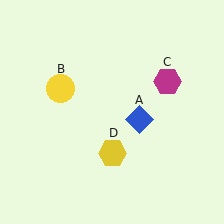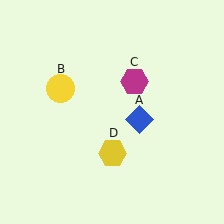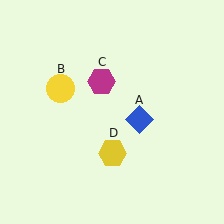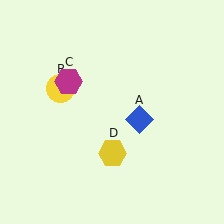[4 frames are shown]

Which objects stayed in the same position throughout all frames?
Blue diamond (object A) and yellow circle (object B) and yellow hexagon (object D) remained stationary.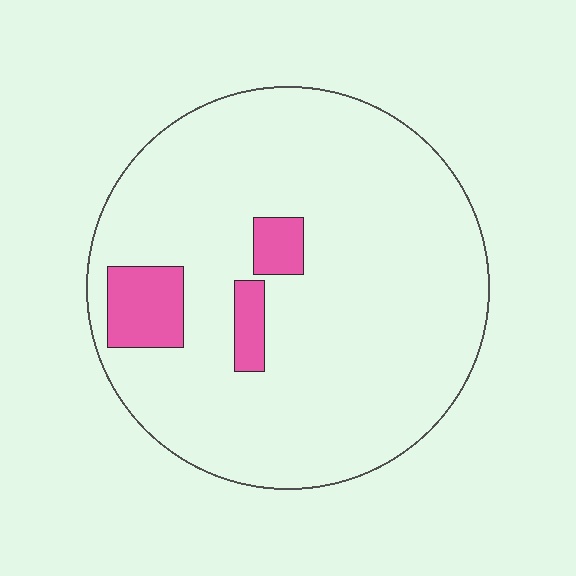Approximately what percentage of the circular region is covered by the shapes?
Approximately 10%.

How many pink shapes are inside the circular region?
3.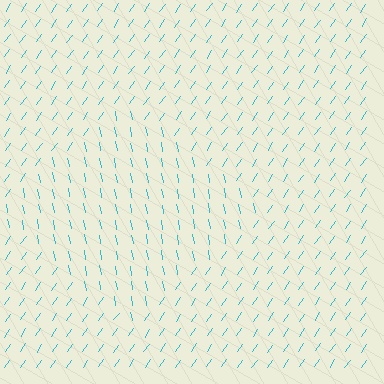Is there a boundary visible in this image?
Yes, there is a texture boundary formed by a change in line orientation.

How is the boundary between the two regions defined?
The boundary is defined purely by a change in line orientation (approximately 45 degrees difference). All lines are the same color and thickness.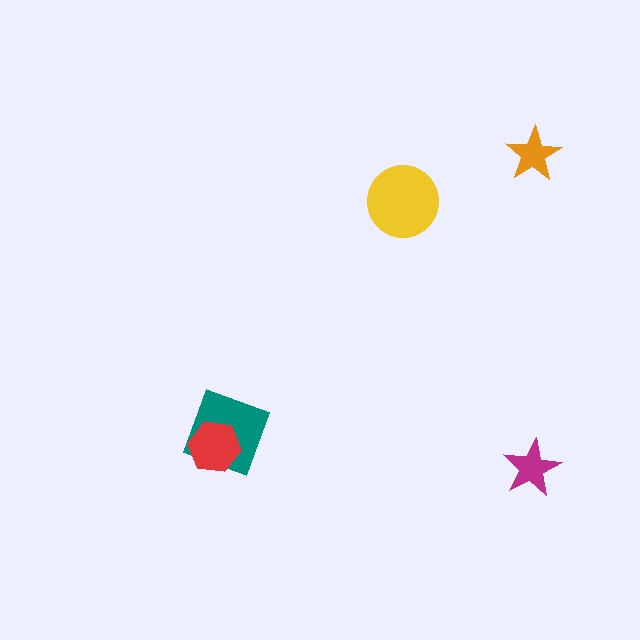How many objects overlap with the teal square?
1 object overlaps with the teal square.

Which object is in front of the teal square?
The red hexagon is in front of the teal square.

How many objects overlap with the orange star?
0 objects overlap with the orange star.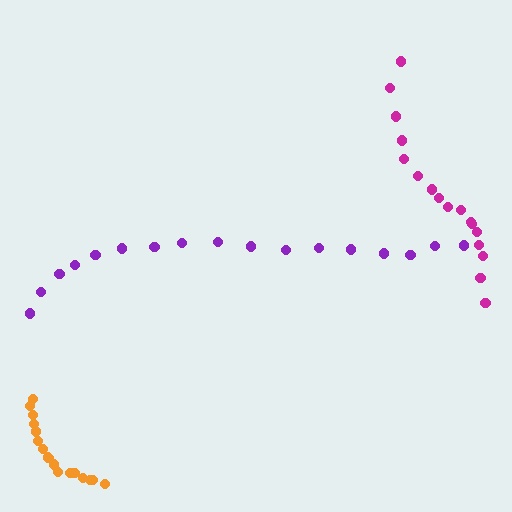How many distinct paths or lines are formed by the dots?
There are 3 distinct paths.